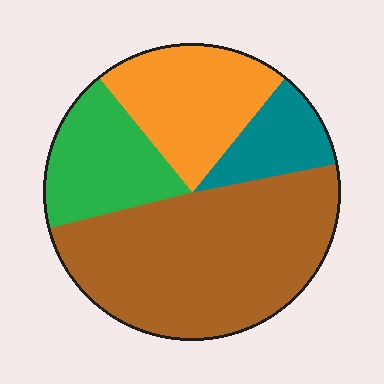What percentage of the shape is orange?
Orange covers about 20% of the shape.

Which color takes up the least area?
Teal, at roughly 10%.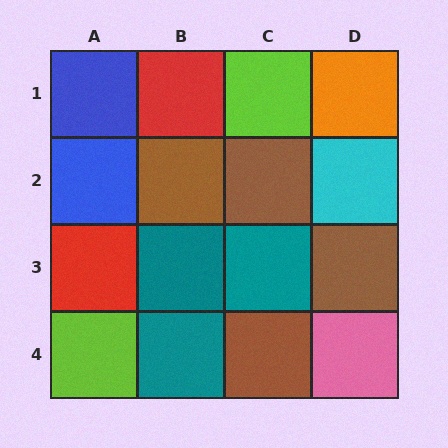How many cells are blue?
2 cells are blue.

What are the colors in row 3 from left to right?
Red, teal, teal, brown.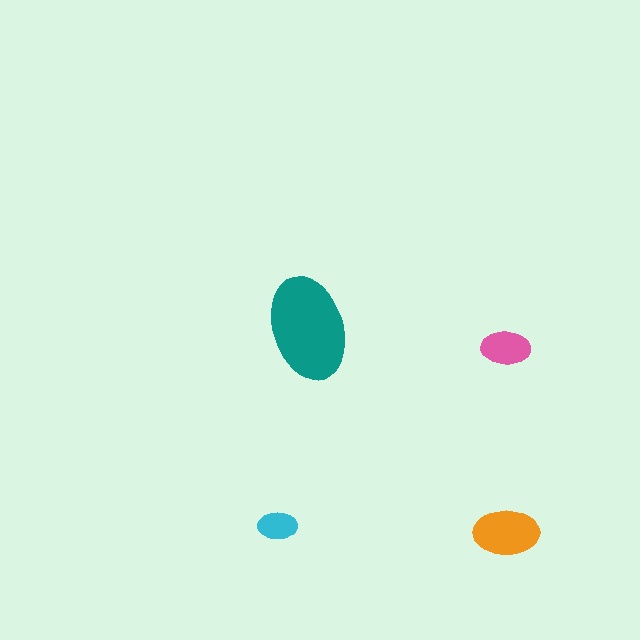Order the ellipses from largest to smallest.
the teal one, the orange one, the pink one, the cyan one.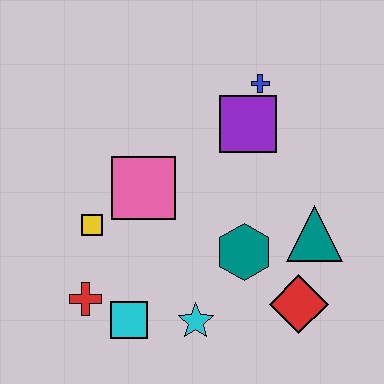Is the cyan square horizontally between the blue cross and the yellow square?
Yes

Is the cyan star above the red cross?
No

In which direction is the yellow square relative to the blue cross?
The yellow square is to the left of the blue cross.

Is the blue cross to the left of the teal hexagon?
No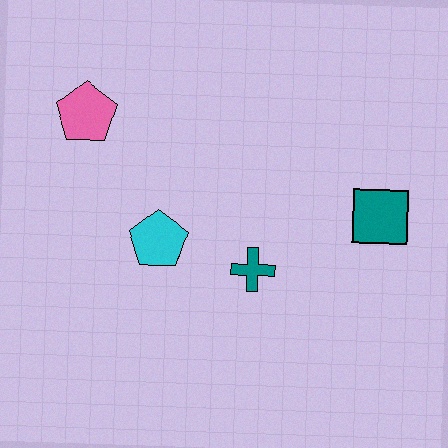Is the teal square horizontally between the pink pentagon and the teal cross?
No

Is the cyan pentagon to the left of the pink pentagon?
No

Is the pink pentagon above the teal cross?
Yes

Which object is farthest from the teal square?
The pink pentagon is farthest from the teal square.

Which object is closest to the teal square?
The teal cross is closest to the teal square.